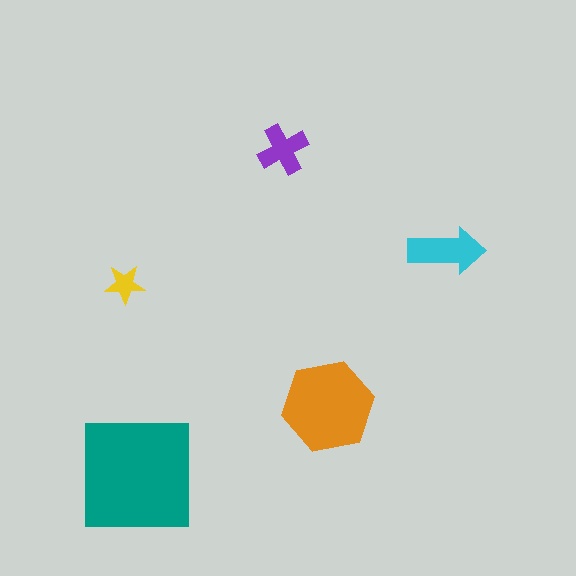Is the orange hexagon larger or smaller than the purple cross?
Larger.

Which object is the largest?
The teal square.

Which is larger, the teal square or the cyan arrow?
The teal square.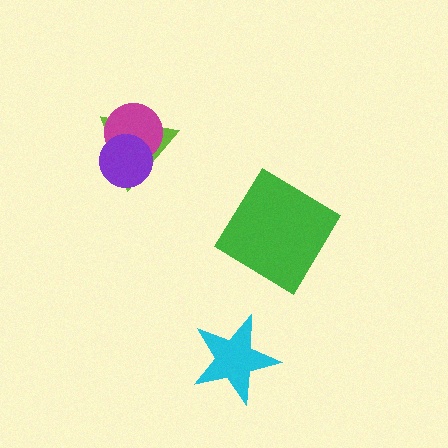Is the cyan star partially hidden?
No, no other shape covers it.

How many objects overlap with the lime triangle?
2 objects overlap with the lime triangle.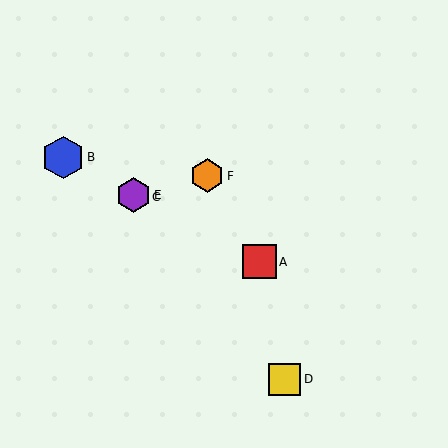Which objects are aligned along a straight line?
Objects A, B, C, E are aligned along a straight line.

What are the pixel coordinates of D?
Object D is at (285, 379).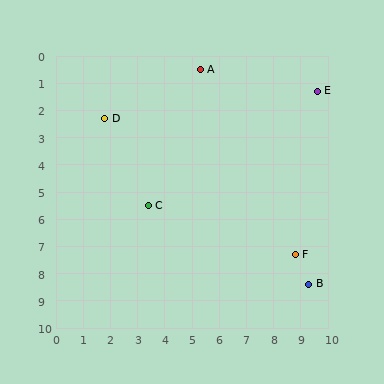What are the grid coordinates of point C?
Point C is at approximately (3.4, 5.5).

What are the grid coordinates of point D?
Point D is at approximately (1.8, 2.3).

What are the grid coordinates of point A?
Point A is at approximately (5.3, 0.5).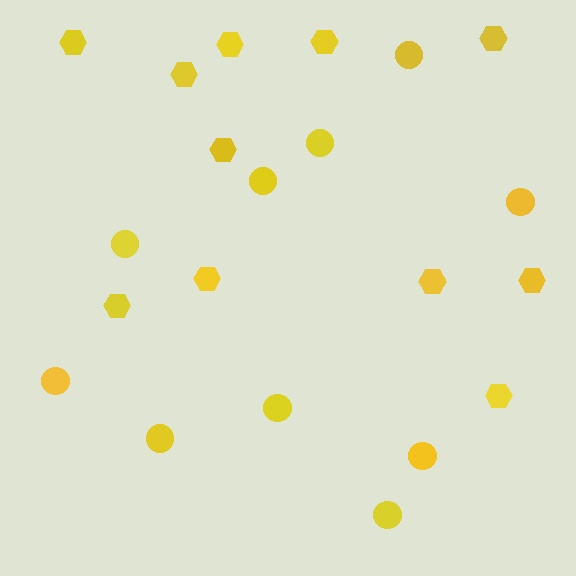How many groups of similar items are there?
There are 2 groups: one group of circles (10) and one group of hexagons (11).